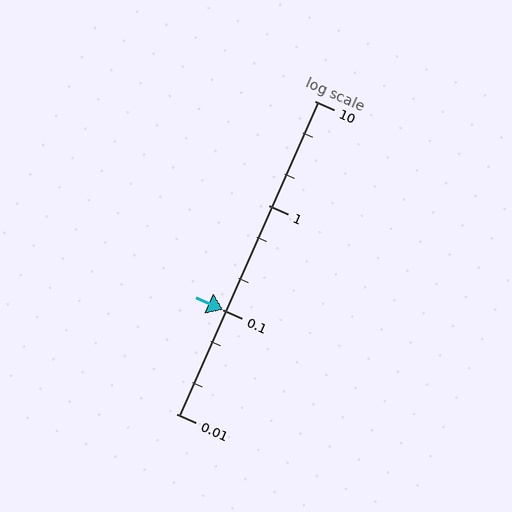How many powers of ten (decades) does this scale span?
The scale spans 3 decades, from 0.01 to 10.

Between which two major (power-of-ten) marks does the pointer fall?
The pointer is between 0.1 and 1.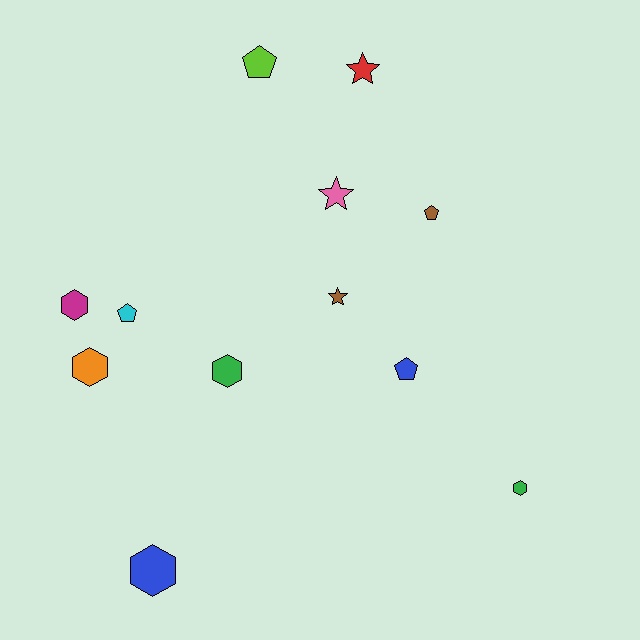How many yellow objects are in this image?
There are no yellow objects.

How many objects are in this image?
There are 12 objects.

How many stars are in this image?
There are 3 stars.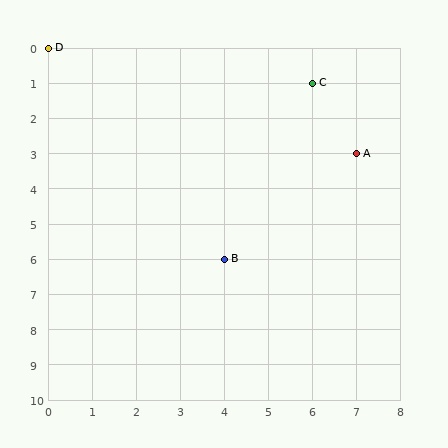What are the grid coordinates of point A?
Point A is at grid coordinates (7, 3).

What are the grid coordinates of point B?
Point B is at grid coordinates (4, 6).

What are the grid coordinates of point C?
Point C is at grid coordinates (6, 1).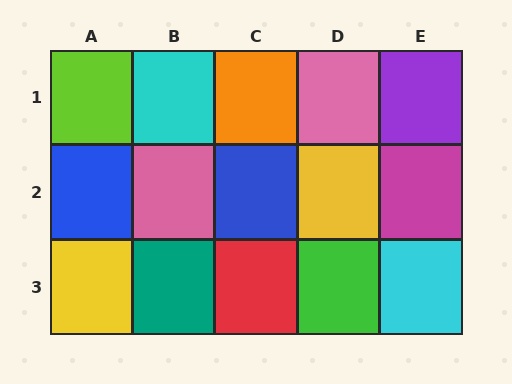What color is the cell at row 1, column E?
Purple.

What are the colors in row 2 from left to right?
Blue, pink, blue, yellow, magenta.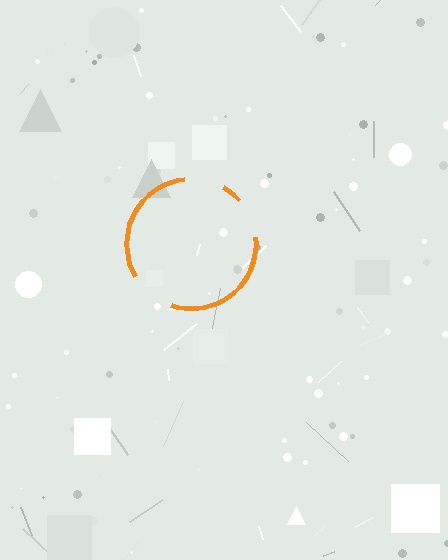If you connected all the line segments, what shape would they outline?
They would outline a circle.